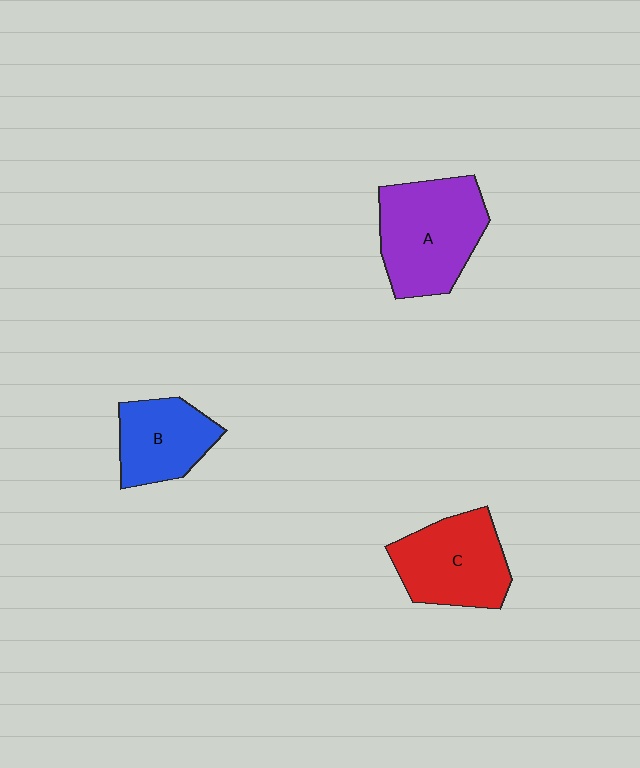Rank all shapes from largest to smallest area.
From largest to smallest: A (purple), C (red), B (blue).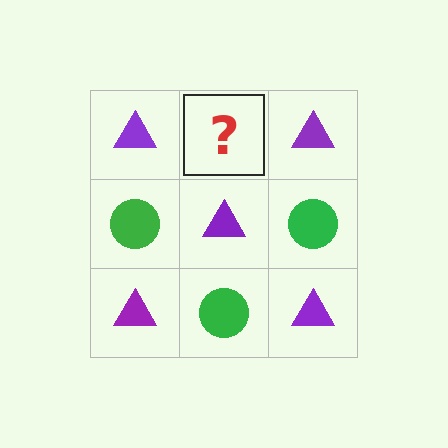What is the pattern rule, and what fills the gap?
The rule is that it alternates purple triangle and green circle in a checkerboard pattern. The gap should be filled with a green circle.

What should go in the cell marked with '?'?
The missing cell should contain a green circle.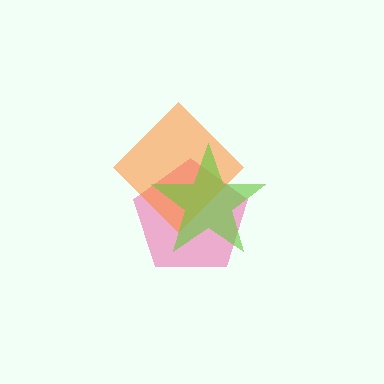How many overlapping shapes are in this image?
There are 3 overlapping shapes in the image.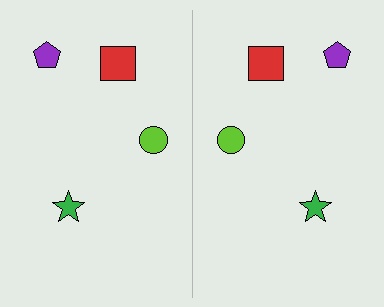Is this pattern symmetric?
Yes, this pattern has bilateral (reflection) symmetry.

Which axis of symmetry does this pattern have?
The pattern has a vertical axis of symmetry running through the center of the image.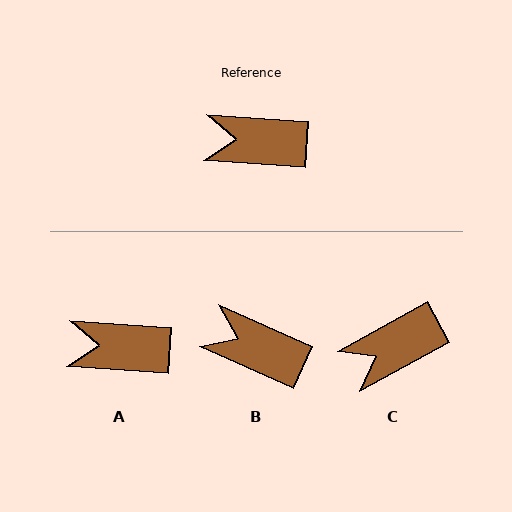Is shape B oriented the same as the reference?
No, it is off by about 20 degrees.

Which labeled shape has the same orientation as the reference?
A.